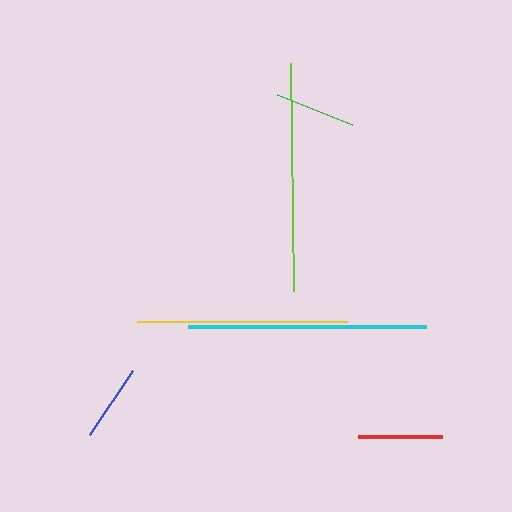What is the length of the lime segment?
The lime segment is approximately 228 pixels long.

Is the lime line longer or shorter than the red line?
The lime line is longer than the red line.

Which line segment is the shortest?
The blue line is the shortest at approximately 77 pixels.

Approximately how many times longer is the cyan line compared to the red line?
The cyan line is approximately 2.9 times the length of the red line.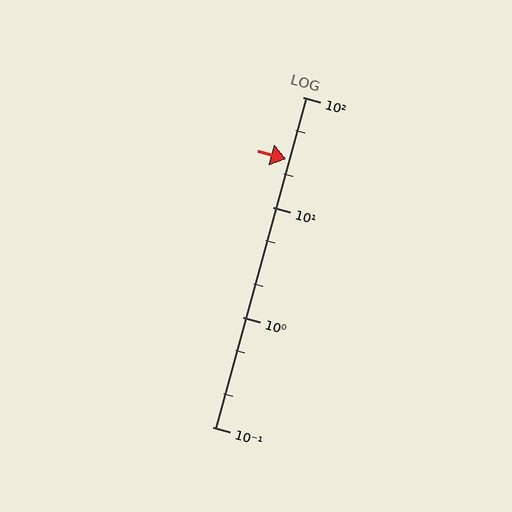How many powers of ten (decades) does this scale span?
The scale spans 3 decades, from 0.1 to 100.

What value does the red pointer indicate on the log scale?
The pointer indicates approximately 27.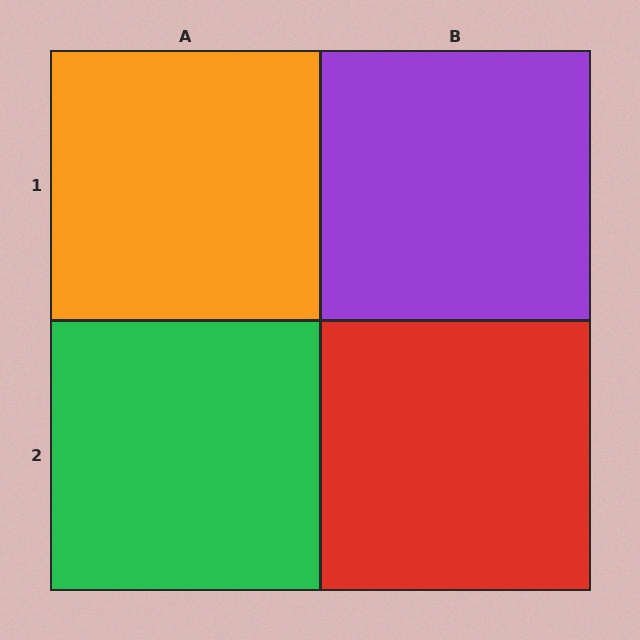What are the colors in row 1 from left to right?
Orange, purple.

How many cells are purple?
1 cell is purple.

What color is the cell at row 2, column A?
Green.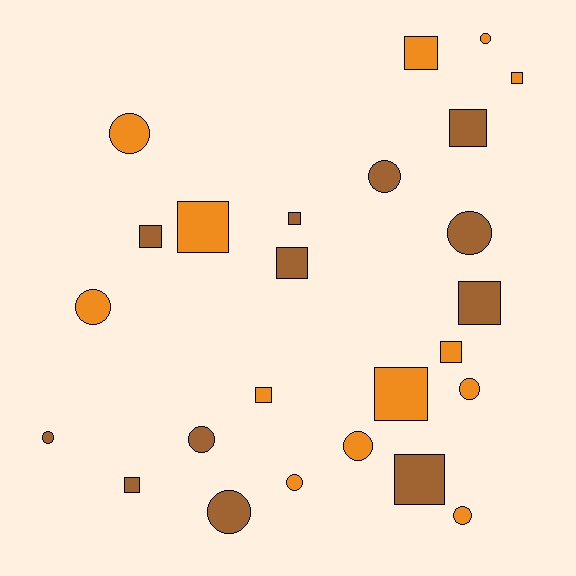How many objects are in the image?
There are 25 objects.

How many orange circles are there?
There are 7 orange circles.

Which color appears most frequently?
Orange, with 13 objects.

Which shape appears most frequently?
Square, with 13 objects.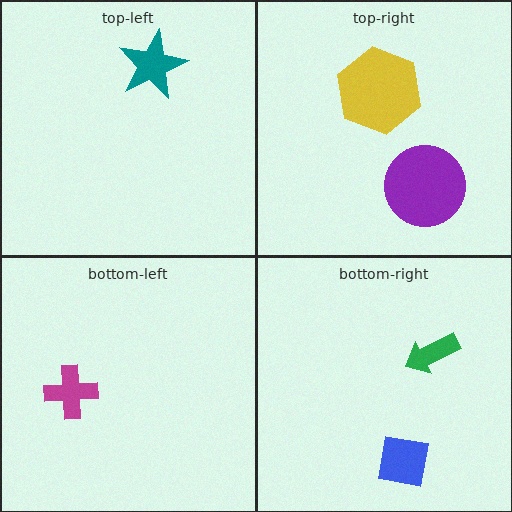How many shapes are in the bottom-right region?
2.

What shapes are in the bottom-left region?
The magenta cross.